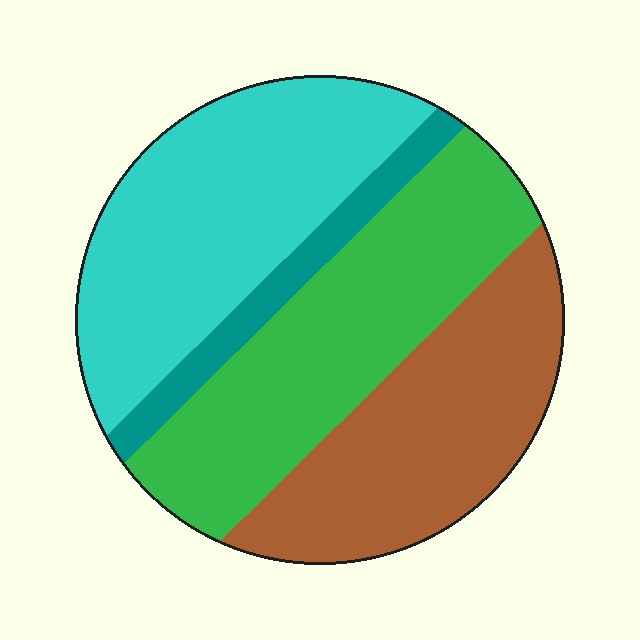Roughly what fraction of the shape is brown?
Brown covers around 30% of the shape.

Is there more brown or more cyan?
Cyan.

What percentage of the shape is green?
Green takes up about one third (1/3) of the shape.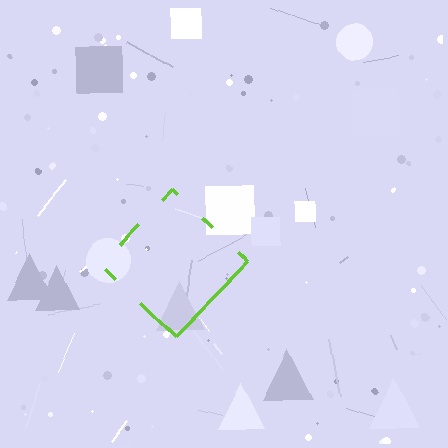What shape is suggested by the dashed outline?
The dashed outline suggests a diamond.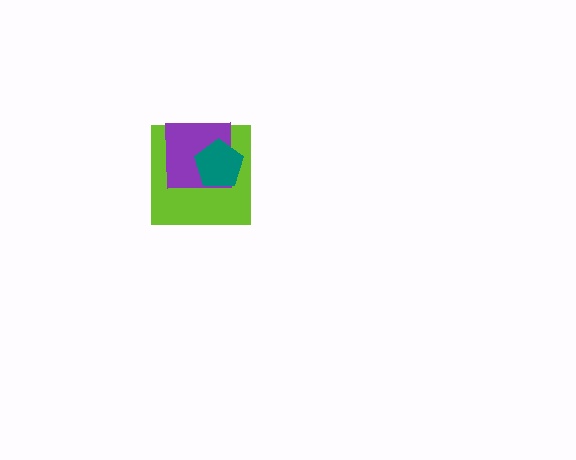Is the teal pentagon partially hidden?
No, no other shape covers it.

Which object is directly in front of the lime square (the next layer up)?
The purple square is directly in front of the lime square.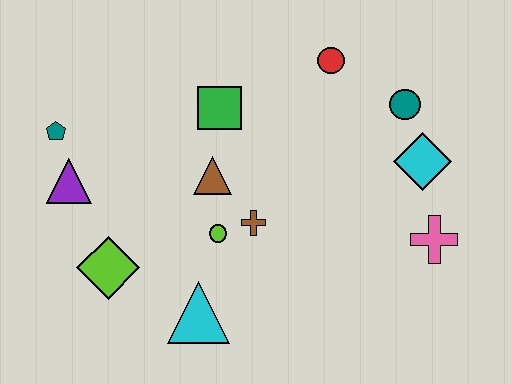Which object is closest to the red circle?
The teal circle is closest to the red circle.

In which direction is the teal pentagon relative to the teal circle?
The teal pentagon is to the left of the teal circle.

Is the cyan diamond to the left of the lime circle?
No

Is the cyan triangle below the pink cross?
Yes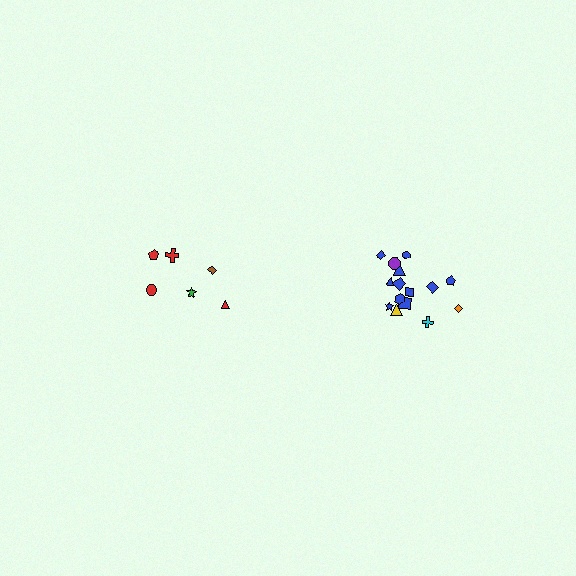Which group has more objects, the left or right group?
The right group.